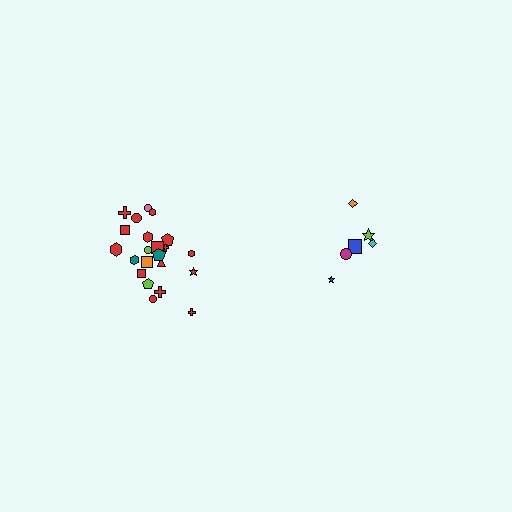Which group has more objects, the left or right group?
The left group.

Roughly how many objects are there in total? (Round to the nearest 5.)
Roughly 30 objects in total.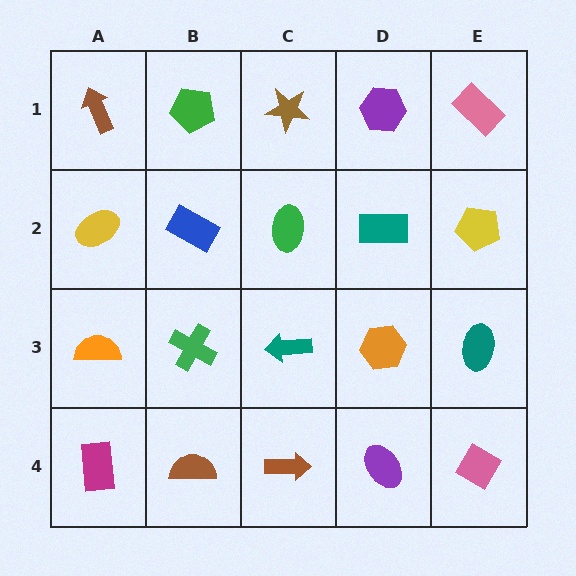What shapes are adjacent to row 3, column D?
A teal rectangle (row 2, column D), a purple ellipse (row 4, column D), a teal arrow (row 3, column C), a teal ellipse (row 3, column E).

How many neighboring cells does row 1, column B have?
3.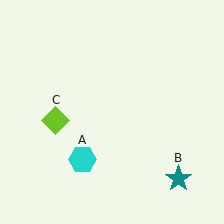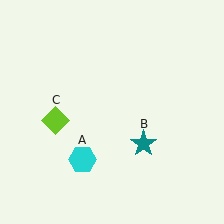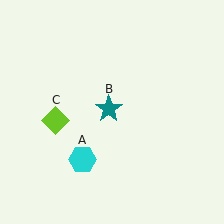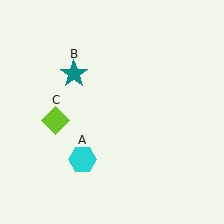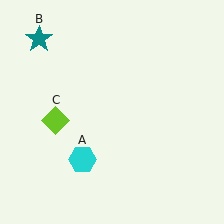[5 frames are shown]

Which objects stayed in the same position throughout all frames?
Cyan hexagon (object A) and lime diamond (object C) remained stationary.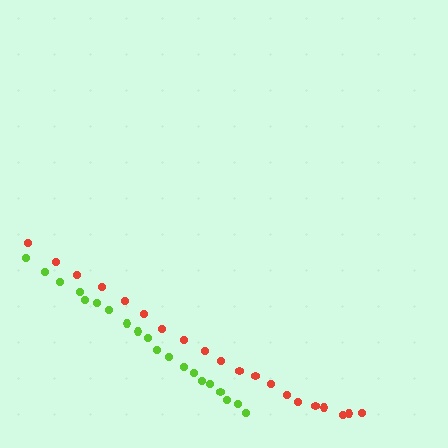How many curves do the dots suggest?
There are 2 distinct paths.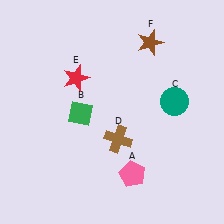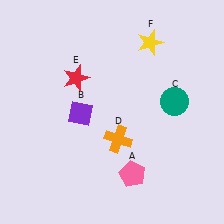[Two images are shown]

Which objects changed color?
B changed from green to purple. D changed from brown to orange. F changed from brown to yellow.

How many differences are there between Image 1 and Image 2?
There are 3 differences between the two images.